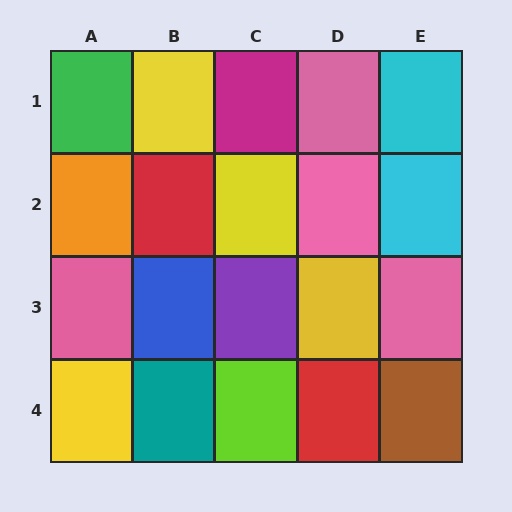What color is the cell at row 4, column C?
Lime.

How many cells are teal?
1 cell is teal.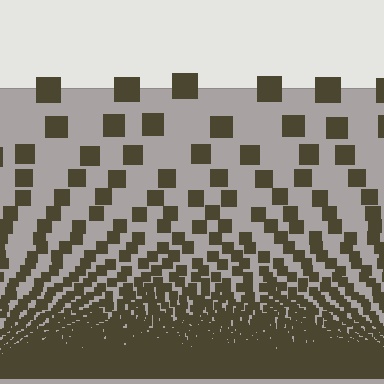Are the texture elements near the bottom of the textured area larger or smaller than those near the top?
Smaller. The gradient is inverted — elements near the bottom are smaller and denser.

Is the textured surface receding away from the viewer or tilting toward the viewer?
The surface appears to tilt toward the viewer. Texture elements get larger and sparser toward the top.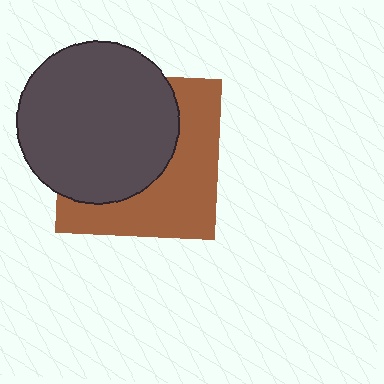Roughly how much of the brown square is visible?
About half of it is visible (roughly 46%).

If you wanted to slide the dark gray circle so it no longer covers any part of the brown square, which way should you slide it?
Slide it toward the upper-left — that is the most direct way to separate the two shapes.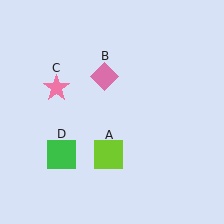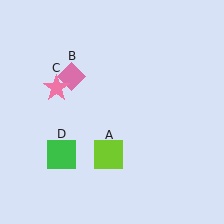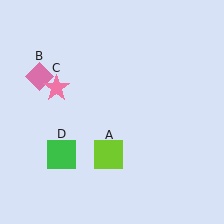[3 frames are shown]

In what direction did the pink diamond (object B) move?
The pink diamond (object B) moved left.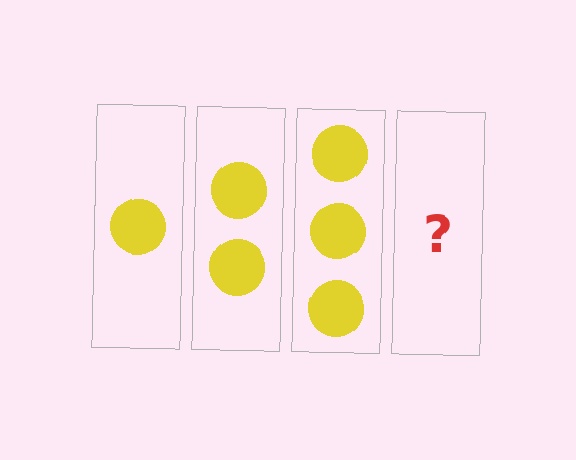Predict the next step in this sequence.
The next step is 4 circles.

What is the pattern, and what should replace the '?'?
The pattern is that each step adds one more circle. The '?' should be 4 circles.